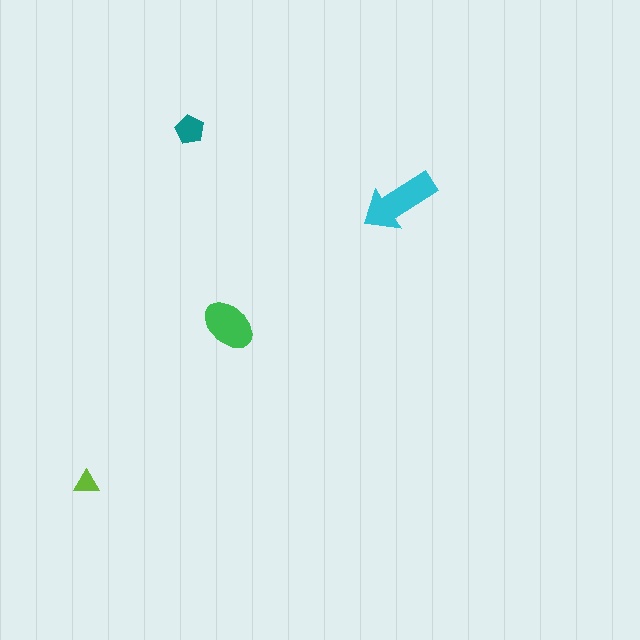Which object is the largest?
The cyan arrow.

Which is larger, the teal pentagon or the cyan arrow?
The cyan arrow.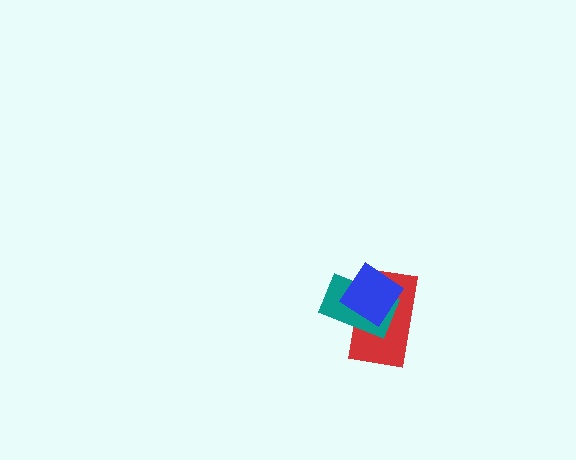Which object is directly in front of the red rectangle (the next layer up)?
The teal rectangle is directly in front of the red rectangle.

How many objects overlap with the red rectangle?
2 objects overlap with the red rectangle.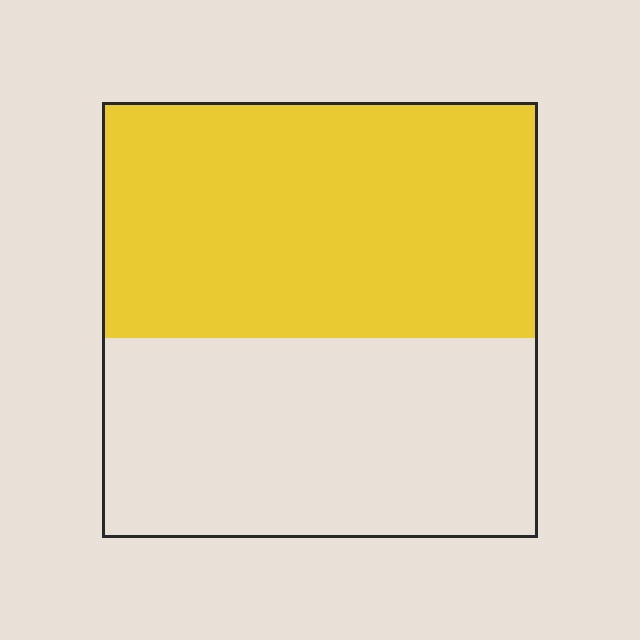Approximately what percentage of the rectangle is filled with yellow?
Approximately 55%.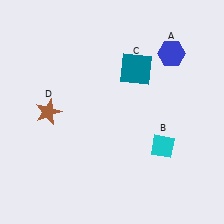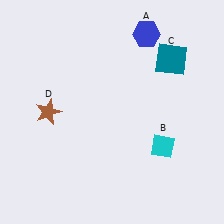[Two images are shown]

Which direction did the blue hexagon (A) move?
The blue hexagon (A) moved left.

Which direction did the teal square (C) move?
The teal square (C) moved right.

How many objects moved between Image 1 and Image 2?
2 objects moved between the two images.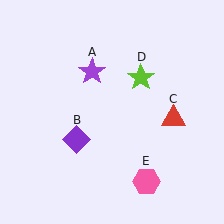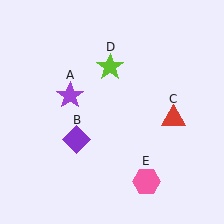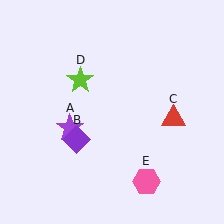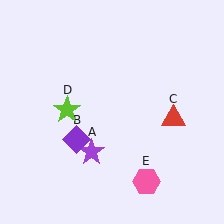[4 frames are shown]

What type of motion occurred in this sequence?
The purple star (object A), lime star (object D) rotated counterclockwise around the center of the scene.